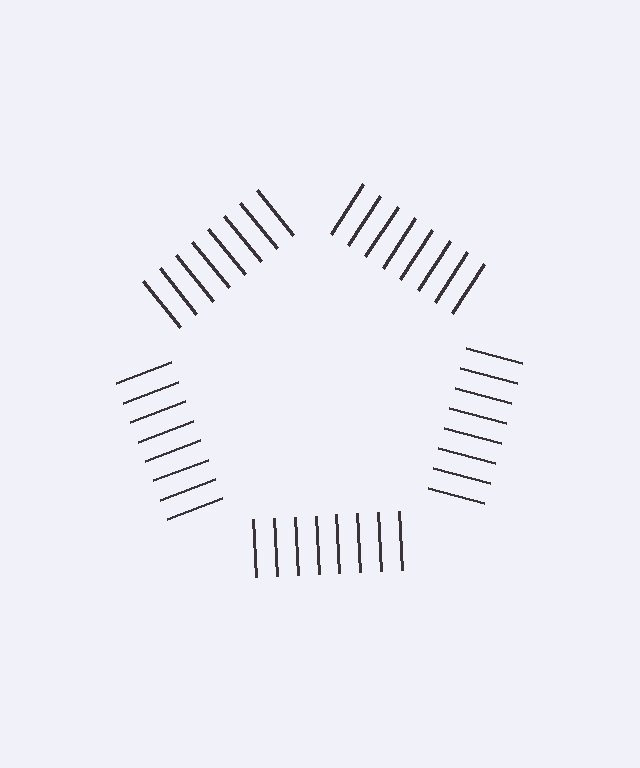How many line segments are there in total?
40 — 8 along each of the 5 edges.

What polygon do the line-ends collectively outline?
An illusory pentagon — the line segments terminate on its edges but no continuous stroke is drawn.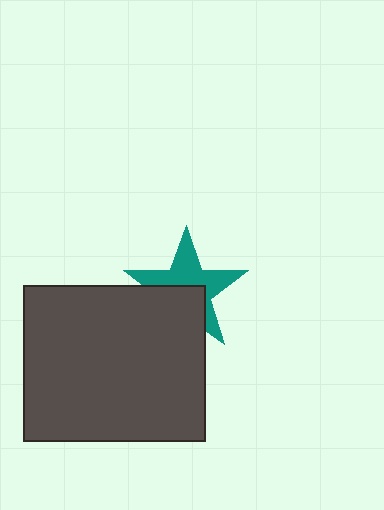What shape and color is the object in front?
The object in front is a dark gray rectangle.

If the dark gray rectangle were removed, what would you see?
You would see the complete teal star.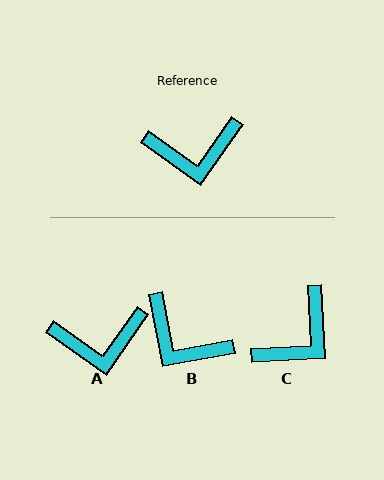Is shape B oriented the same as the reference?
No, it is off by about 44 degrees.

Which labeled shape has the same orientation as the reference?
A.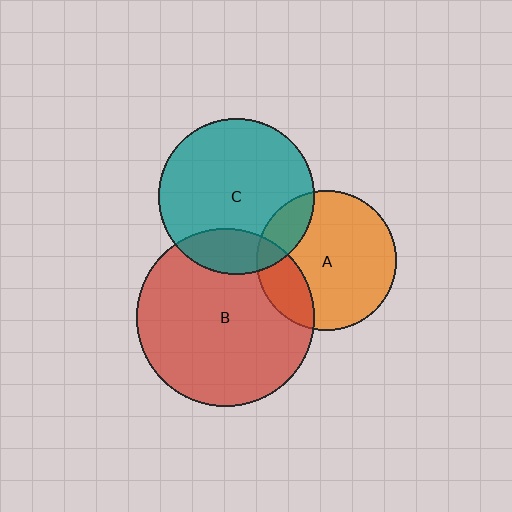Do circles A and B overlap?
Yes.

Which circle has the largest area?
Circle B (red).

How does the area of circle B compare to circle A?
Approximately 1.6 times.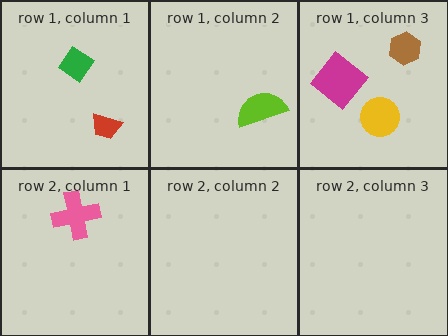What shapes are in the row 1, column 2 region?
The lime semicircle.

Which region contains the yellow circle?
The row 1, column 3 region.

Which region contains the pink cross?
The row 2, column 1 region.